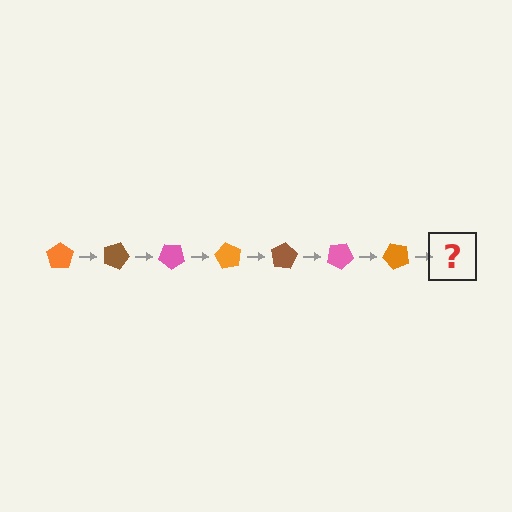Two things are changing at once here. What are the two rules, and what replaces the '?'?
The two rules are that it rotates 20 degrees each step and the color cycles through orange, brown, and pink. The '?' should be a brown pentagon, rotated 140 degrees from the start.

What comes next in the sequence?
The next element should be a brown pentagon, rotated 140 degrees from the start.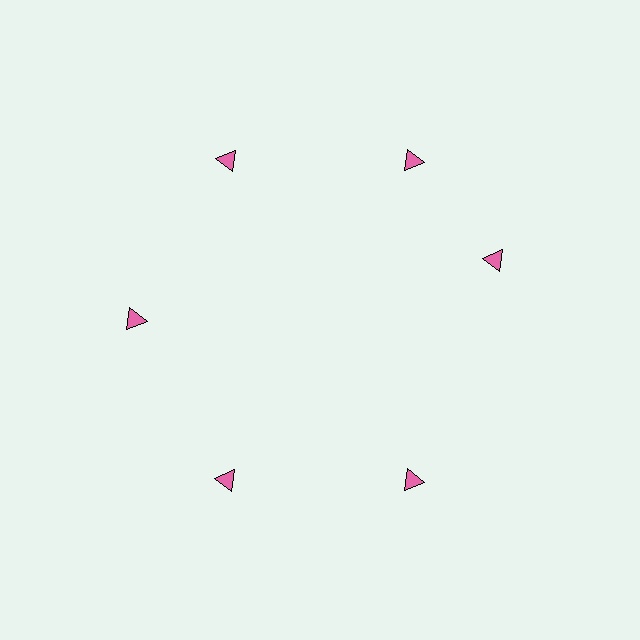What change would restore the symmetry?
The symmetry would be restored by rotating it back into even spacing with its neighbors so that all 6 triangles sit at equal angles and equal distance from the center.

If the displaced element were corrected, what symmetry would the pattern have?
It would have 6-fold rotational symmetry — the pattern would map onto itself every 60 degrees.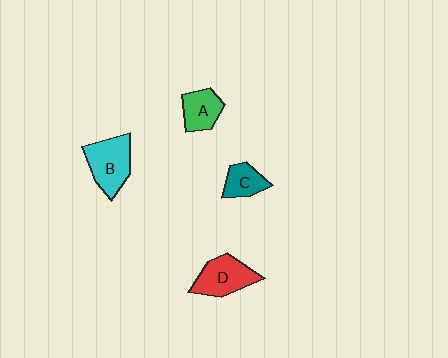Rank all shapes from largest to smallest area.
From largest to smallest: B (cyan), D (red), A (green), C (teal).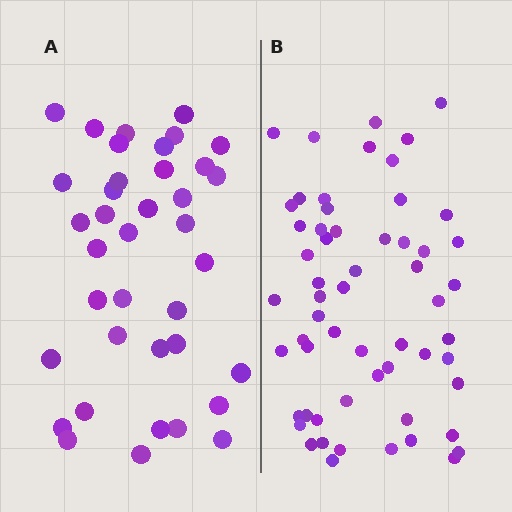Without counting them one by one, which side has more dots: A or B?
Region B (the right region) has more dots.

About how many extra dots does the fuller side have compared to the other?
Region B has approximately 20 more dots than region A.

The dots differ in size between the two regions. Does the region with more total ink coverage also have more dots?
No. Region A has more total ink coverage because its dots are larger, but region B actually contains more individual dots. Total area can be misleading — the number of items is what matters here.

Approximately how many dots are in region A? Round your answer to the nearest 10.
About 40 dots. (The exact count is 38, which rounds to 40.)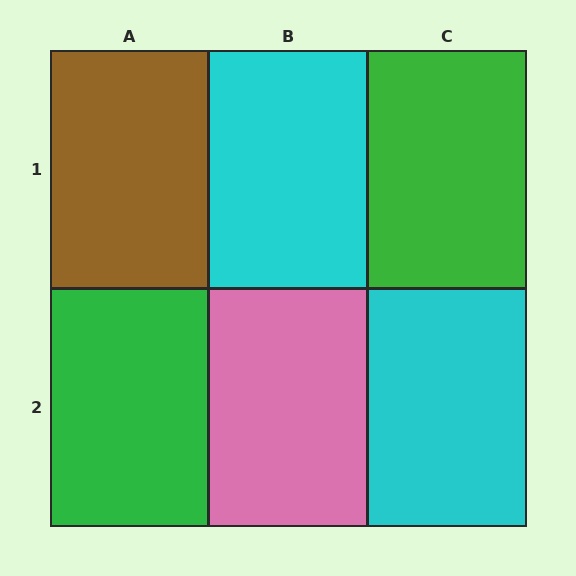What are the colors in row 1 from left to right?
Brown, cyan, green.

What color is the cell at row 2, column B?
Pink.